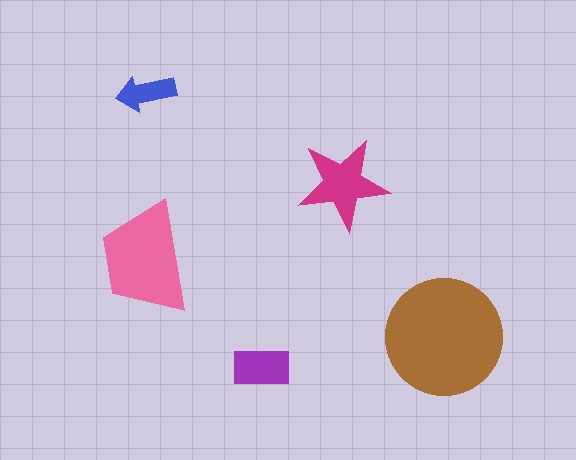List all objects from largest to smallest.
The brown circle, the pink trapezoid, the magenta star, the purple rectangle, the blue arrow.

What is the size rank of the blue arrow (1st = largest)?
5th.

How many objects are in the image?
There are 5 objects in the image.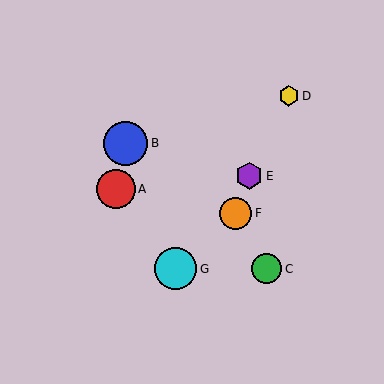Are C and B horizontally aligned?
No, C is at y≈269 and B is at y≈143.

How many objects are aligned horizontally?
2 objects (C, G) are aligned horizontally.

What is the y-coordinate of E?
Object E is at y≈176.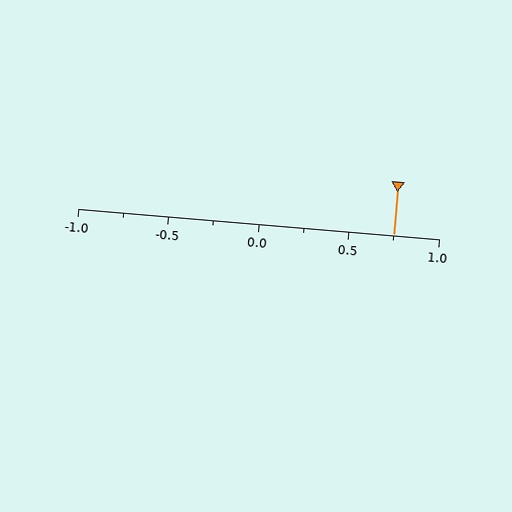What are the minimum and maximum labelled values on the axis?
The axis runs from -1.0 to 1.0.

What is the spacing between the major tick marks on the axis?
The major ticks are spaced 0.5 apart.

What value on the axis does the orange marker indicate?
The marker indicates approximately 0.75.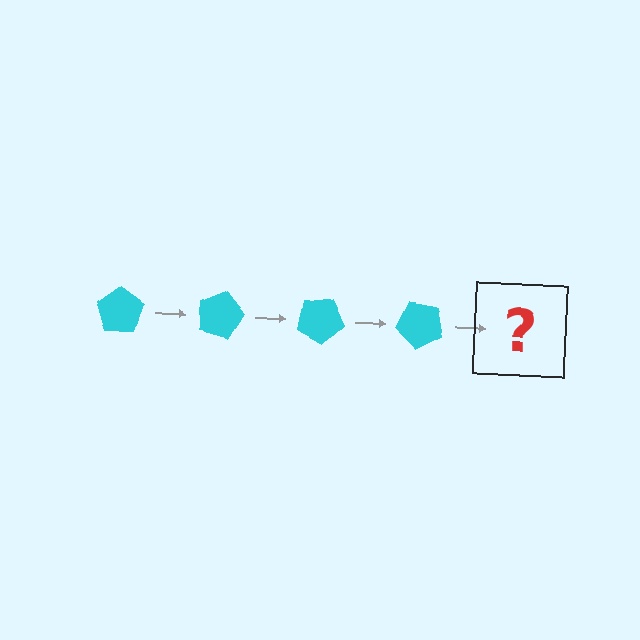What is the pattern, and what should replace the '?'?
The pattern is that the pentagon rotates 15 degrees each step. The '?' should be a cyan pentagon rotated 60 degrees.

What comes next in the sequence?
The next element should be a cyan pentagon rotated 60 degrees.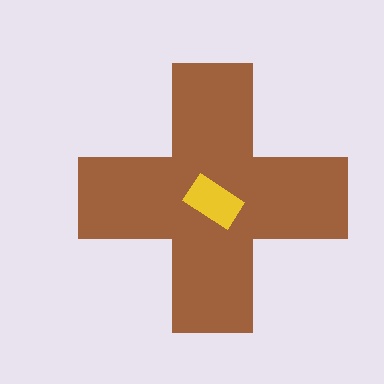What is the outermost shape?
The brown cross.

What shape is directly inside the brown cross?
The yellow rectangle.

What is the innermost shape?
The yellow rectangle.